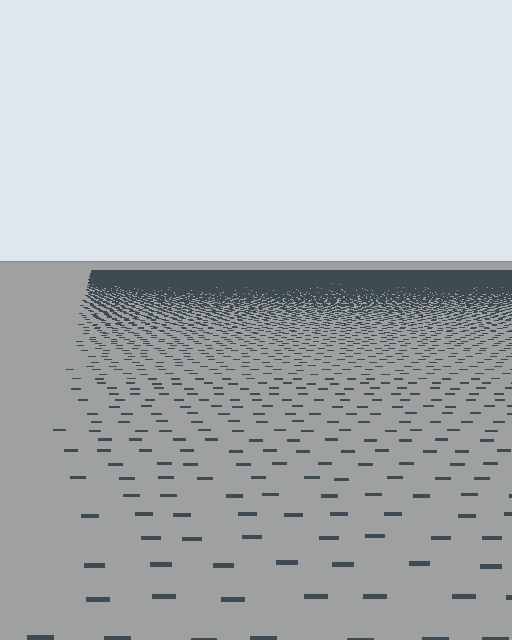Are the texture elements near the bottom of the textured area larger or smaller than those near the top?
Larger. Near the bottom, elements are closer to the viewer and appear at a bigger on-screen size.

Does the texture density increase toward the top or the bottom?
Density increases toward the top.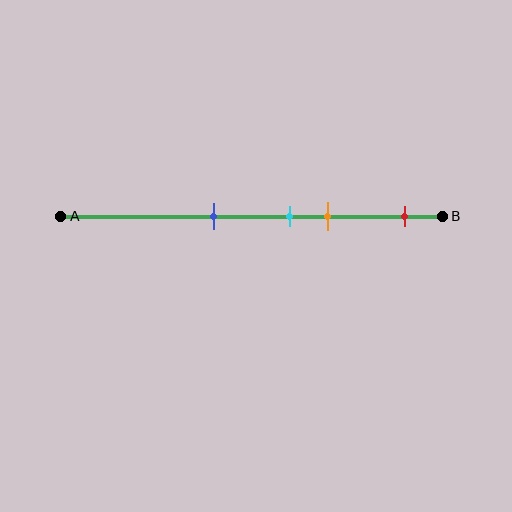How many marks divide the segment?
There are 4 marks dividing the segment.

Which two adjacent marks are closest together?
The cyan and orange marks are the closest adjacent pair.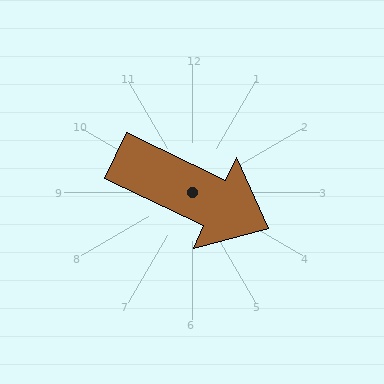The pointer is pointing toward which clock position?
Roughly 4 o'clock.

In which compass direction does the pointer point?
Southeast.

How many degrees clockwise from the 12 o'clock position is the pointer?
Approximately 116 degrees.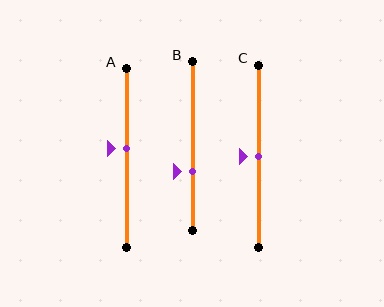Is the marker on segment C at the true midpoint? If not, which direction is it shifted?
Yes, the marker on segment C is at the true midpoint.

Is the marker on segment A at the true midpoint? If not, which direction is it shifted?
No, the marker on segment A is shifted upward by about 5% of the segment length.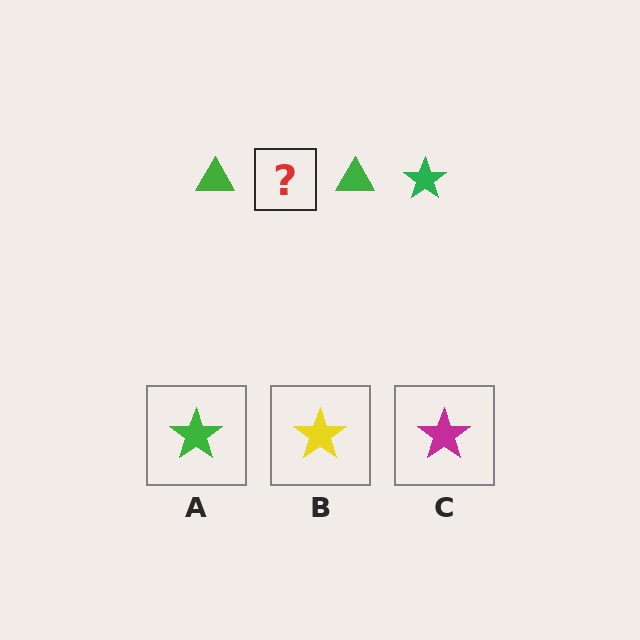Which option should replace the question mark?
Option A.